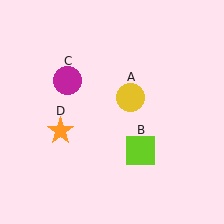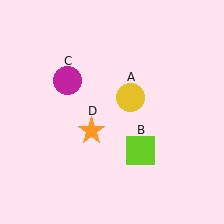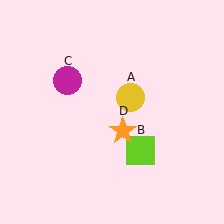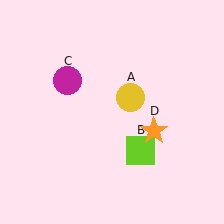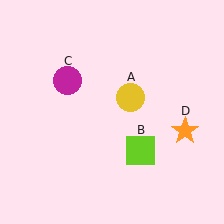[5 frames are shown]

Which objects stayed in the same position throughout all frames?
Yellow circle (object A) and lime square (object B) and magenta circle (object C) remained stationary.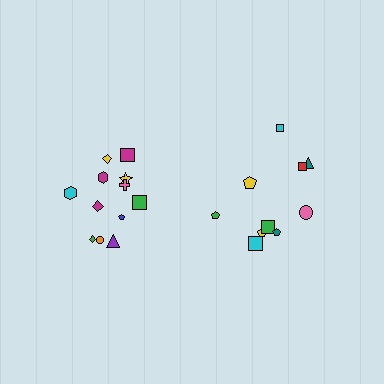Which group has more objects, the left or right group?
The left group.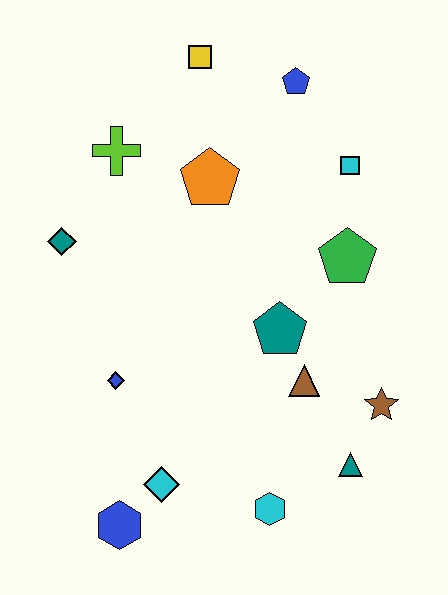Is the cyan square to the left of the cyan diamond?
No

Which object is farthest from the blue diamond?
The blue pentagon is farthest from the blue diamond.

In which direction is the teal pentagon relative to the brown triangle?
The teal pentagon is above the brown triangle.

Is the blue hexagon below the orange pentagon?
Yes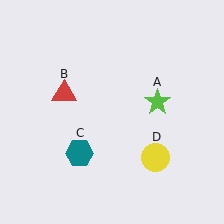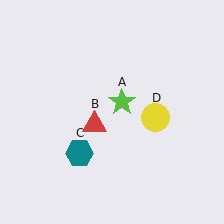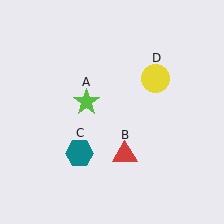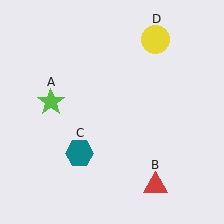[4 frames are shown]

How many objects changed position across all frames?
3 objects changed position: lime star (object A), red triangle (object B), yellow circle (object D).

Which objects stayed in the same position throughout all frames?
Teal hexagon (object C) remained stationary.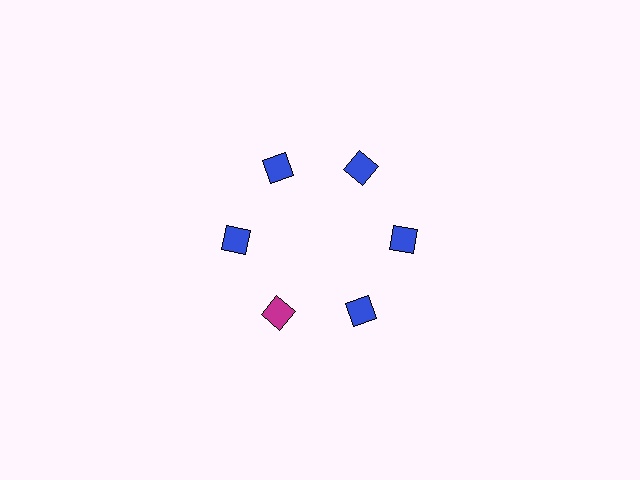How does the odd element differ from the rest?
It has a different color: magenta instead of blue.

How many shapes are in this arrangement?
There are 6 shapes arranged in a ring pattern.